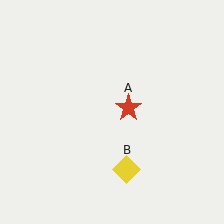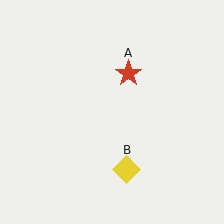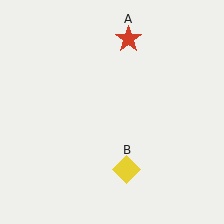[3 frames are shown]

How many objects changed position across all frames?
1 object changed position: red star (object A).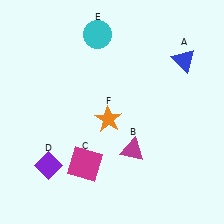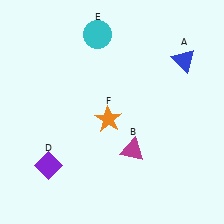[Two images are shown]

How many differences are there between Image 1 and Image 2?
There is 1 difference between the two images.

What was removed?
The magenta square (C) was removed in Image 2.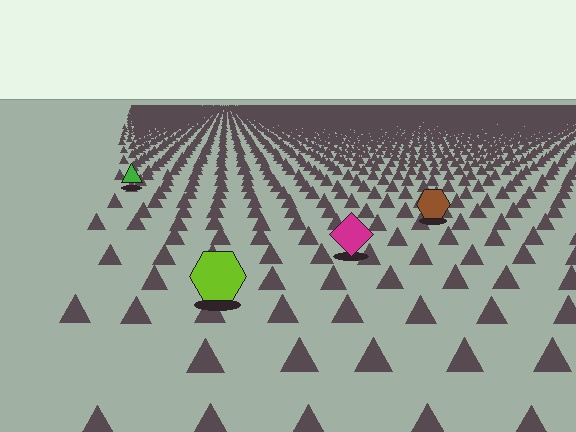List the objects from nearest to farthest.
From nearest to farthest: the lime hexagon, the magenta diamond, the brown hexagon, the green triangle.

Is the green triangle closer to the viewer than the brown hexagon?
No. The brown hexagon is closer — you can tell from the texture gradient: the ground texture is coarser near it.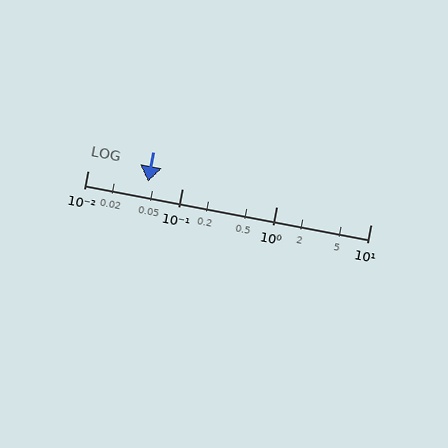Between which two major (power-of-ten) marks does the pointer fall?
The pointer is between 0.01 and 0.1.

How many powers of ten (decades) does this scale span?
The scale spans 3 decades, from 0.01 to 10.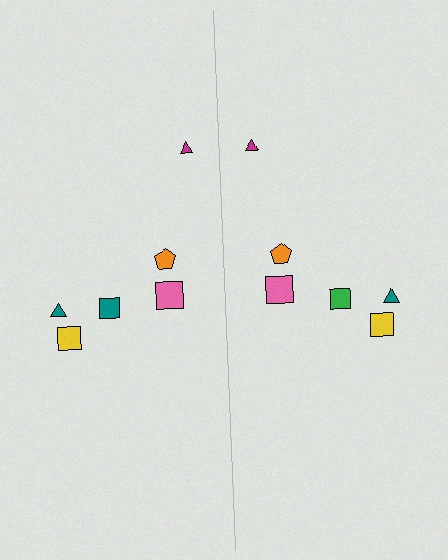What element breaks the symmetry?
The green square on the right side breaks the symmetry — its mirror counterpart is teal.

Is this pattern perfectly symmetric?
No, the pattern is not perfectly symmetric. The green square on the right side breaks the symmetry — its mirror counterpart is teal.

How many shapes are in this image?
There are 12 shapes in this image.